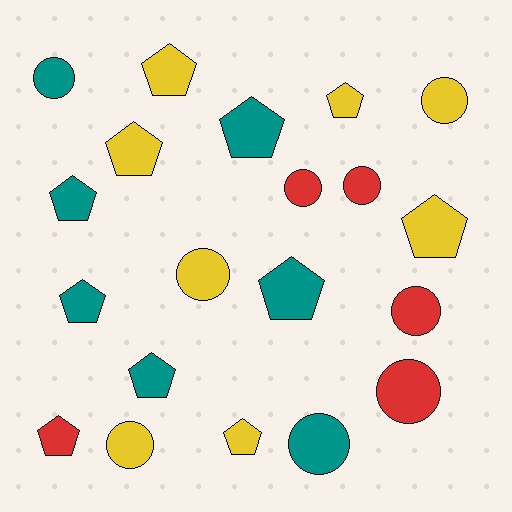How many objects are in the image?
There are 20 objects.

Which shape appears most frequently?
Pentagon, with 11 objects.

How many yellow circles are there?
There are 3 yellow circles.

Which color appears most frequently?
Yellow, with 8 objects.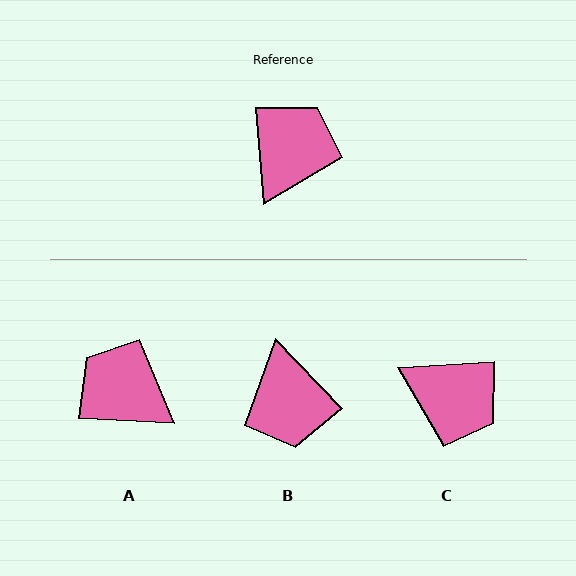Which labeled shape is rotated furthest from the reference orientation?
B, about 141 degrees away.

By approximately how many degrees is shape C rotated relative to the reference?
Approximately 91 degrees clockwise.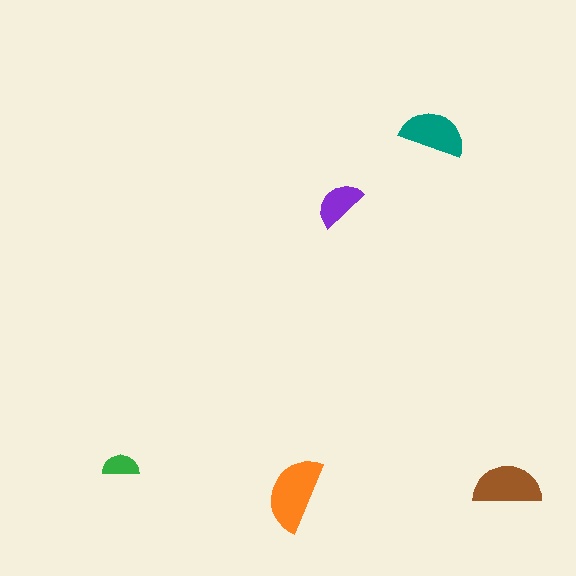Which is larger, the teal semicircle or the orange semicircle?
The orange one.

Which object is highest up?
The teal semicircle is topmost.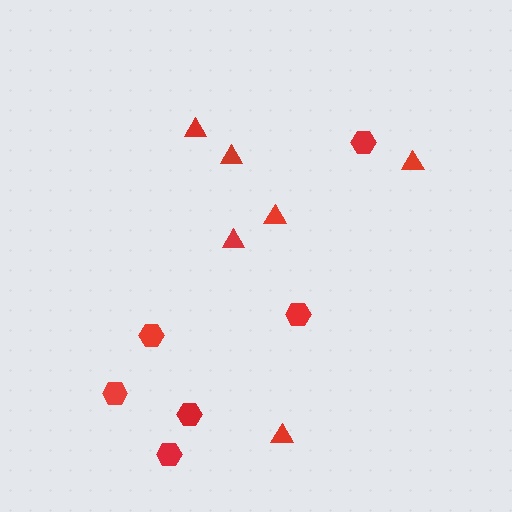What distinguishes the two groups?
There are 2 groups: one group of hexagons (6) and one group of triangles (6).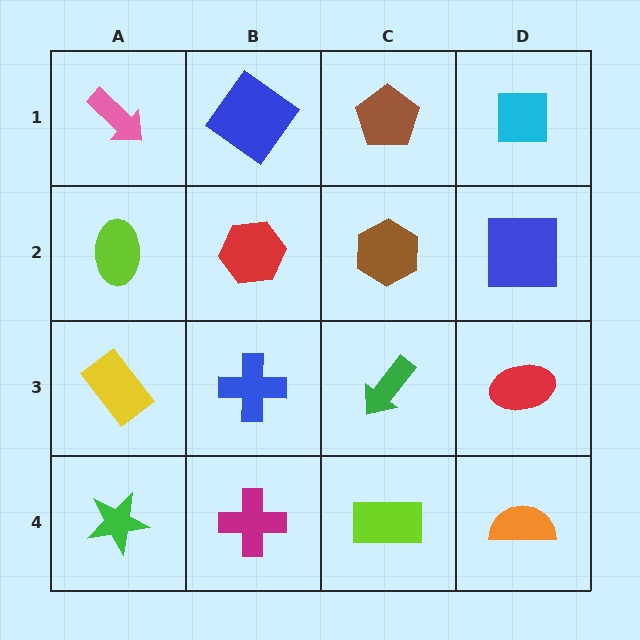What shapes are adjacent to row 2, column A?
A pink arrow (row 1, column A), a yellow rectangle (row 3, column A), a red hexagon (row 2, column B).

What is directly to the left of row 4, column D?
A lime rectangle.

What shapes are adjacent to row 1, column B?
A red hexagon (row 2, column B), a pink arrow (row 1, column A), a brown pentagon (row 1, column C).